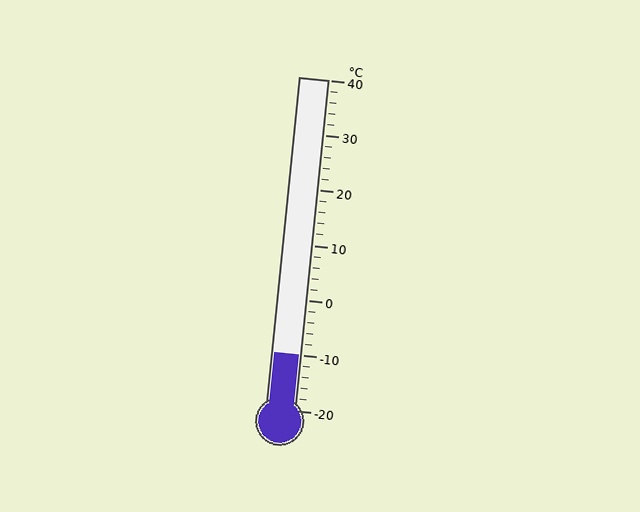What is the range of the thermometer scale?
The thermometer scale ranges from -20°C to 40°C.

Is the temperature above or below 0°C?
The temperature is below 0°C.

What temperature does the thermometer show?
The thermometer shows approximately -10°C.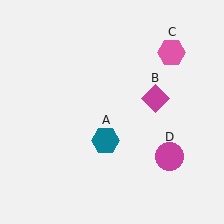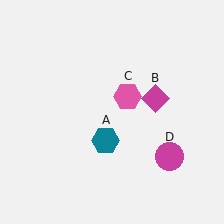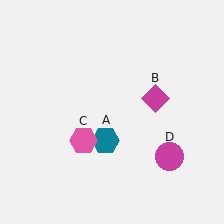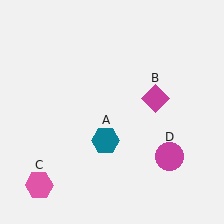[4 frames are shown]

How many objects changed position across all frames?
1 object changed position: pink hexagon (object C).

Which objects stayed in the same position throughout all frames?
Teal hexagon (object A) and magenta diamond (object B) and magenta circle (object D) remained stationary.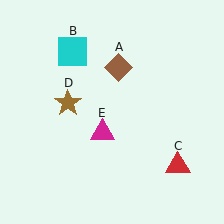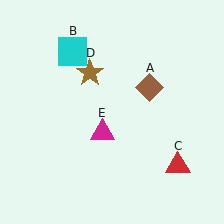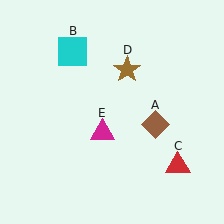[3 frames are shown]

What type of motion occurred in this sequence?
The brown diamond (object A), brown star (object D) rotated clockwise around the center of the scene.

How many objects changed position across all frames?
2 objects changed position: brown diamond (object A), brown star (object D).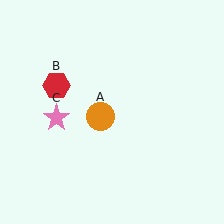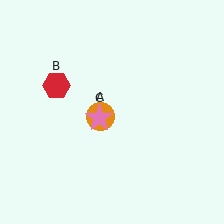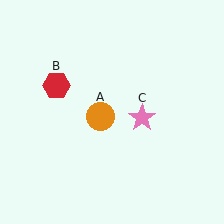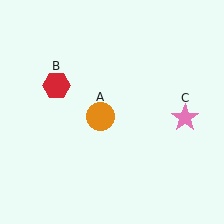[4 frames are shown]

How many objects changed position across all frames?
1 object changed position: pink star (object C).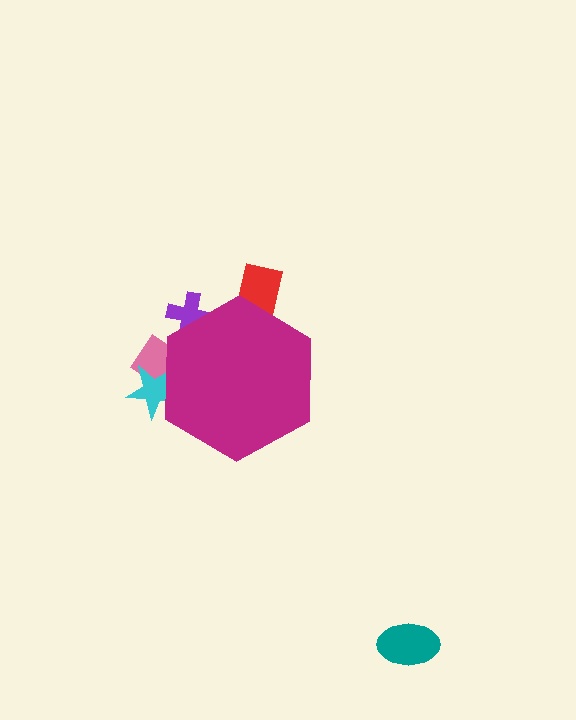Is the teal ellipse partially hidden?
No, the teal ellipse is fully visible.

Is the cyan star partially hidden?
Yes, the cyan star is partially hidden behind the magenta hexagon.